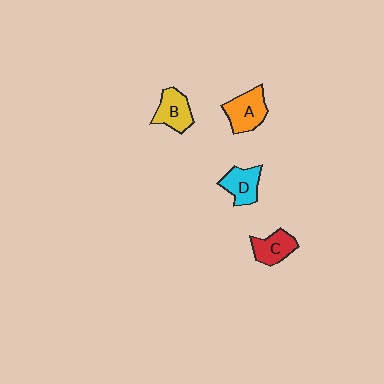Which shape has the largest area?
Shape A (orange).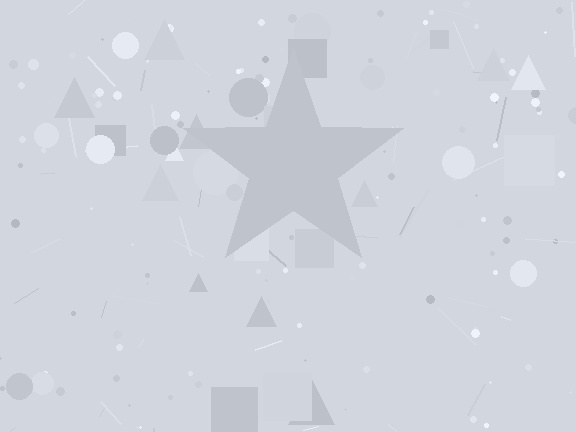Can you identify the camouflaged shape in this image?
The camouflaged shape is a star.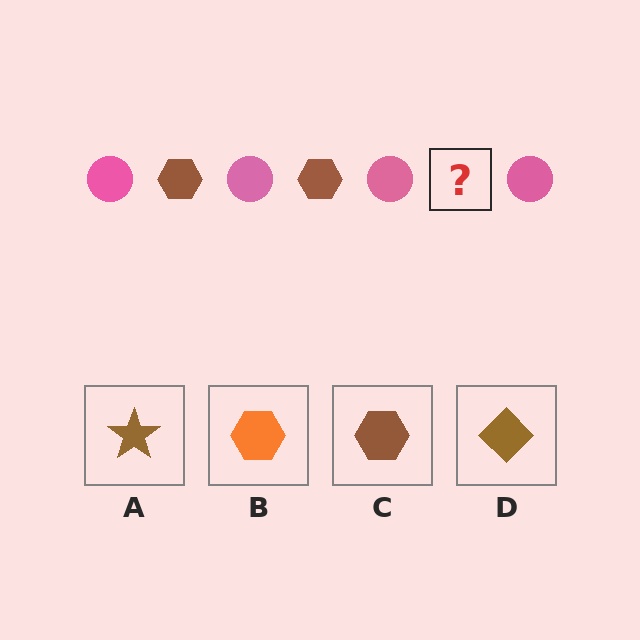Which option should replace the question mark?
Option C.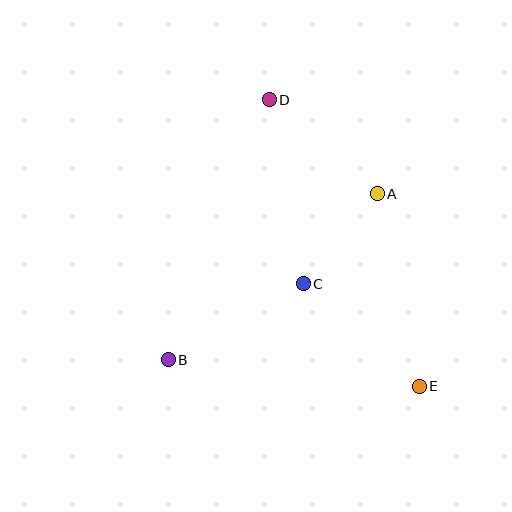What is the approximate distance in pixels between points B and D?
The distance between B and D is approximately 279 pixels.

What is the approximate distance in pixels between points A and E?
The distance between A and E is approximately 197 pixels.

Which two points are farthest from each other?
Points D and E are farthest from each other.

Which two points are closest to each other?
Points A and C are closest to each other.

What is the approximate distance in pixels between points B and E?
The distance between B and E is approximately 252 pixels.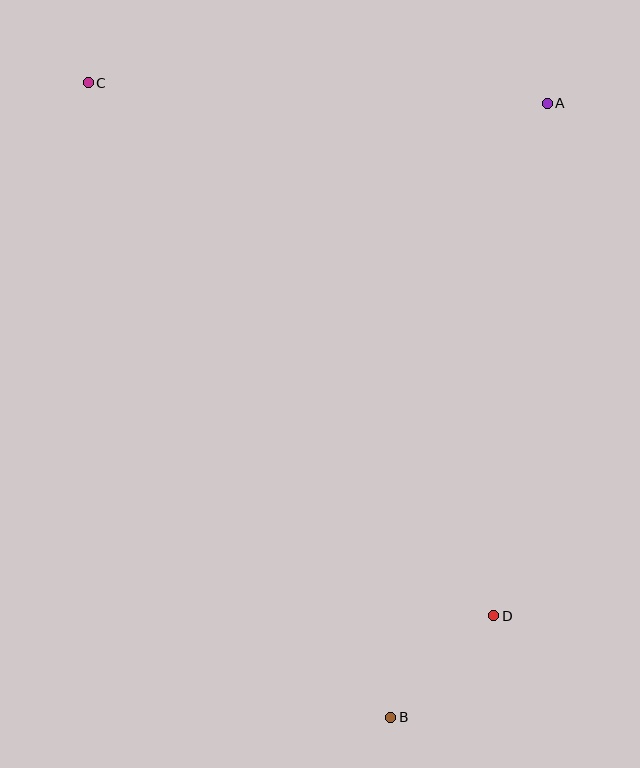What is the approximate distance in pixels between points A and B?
The distance between A and B is approximately 633 pixels.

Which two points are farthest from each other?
Points B and C are farthest from each other.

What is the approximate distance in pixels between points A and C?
The distance between A and C is approximately 459 pixels.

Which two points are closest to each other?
Points B and D are closest to each other.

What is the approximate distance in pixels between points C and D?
The distance between C and D is approximately 670 pixels.